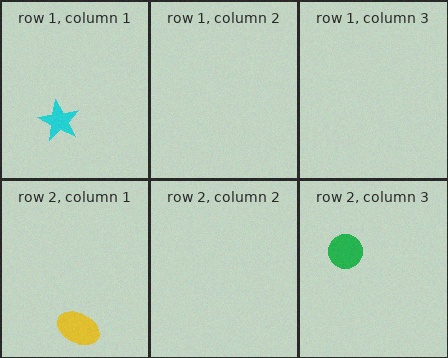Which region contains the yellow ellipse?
The row 2, column 1 region.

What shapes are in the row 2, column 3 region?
The green circle.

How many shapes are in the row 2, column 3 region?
1.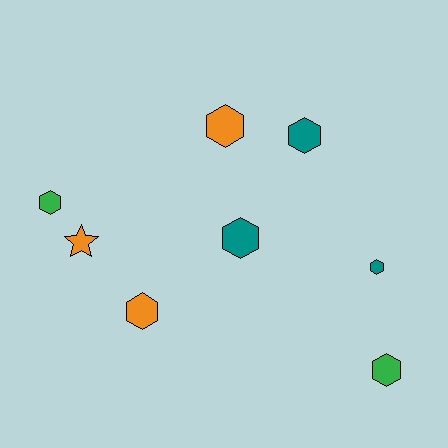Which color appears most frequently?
Orange, with 3 objects.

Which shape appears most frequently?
Hexagon, with 7 objects.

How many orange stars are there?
There is 1 orange star.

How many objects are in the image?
There are 8 objects.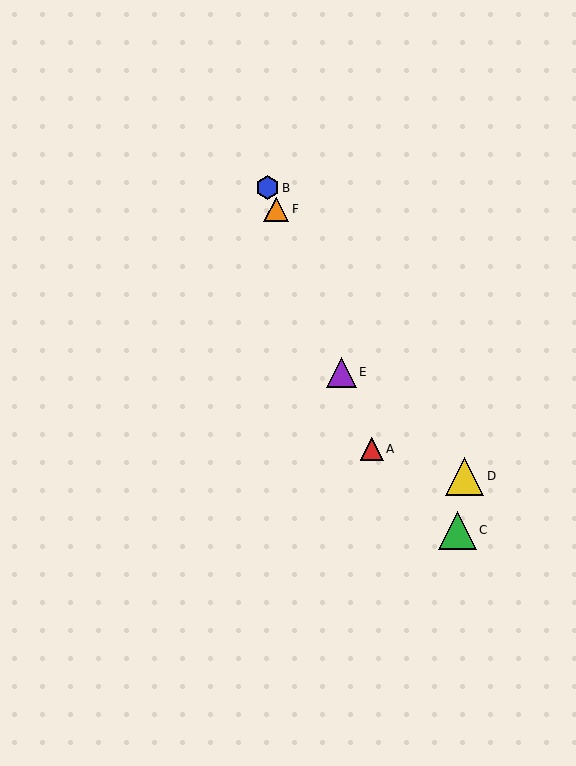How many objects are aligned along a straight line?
4 objects (A, B, E, F) are aligned along a straight line.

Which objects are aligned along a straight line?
Objects A, B, E, F are aligned along a straight line.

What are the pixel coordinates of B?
Object B is at (268, 188).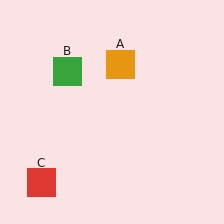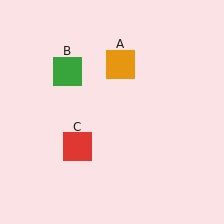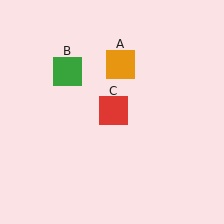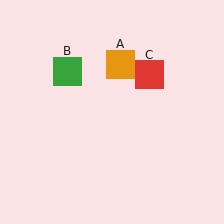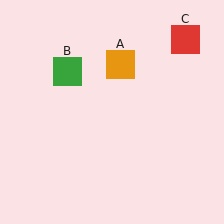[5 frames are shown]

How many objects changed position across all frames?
1 object changed position: red square (object C).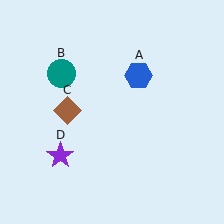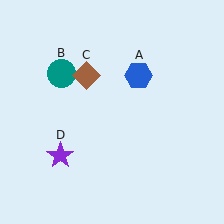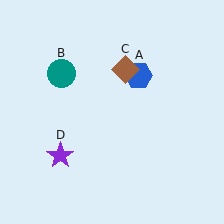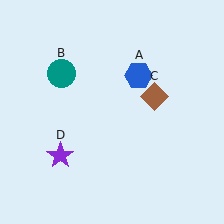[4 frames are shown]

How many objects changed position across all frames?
1 object changed position: brown diamond (object C).